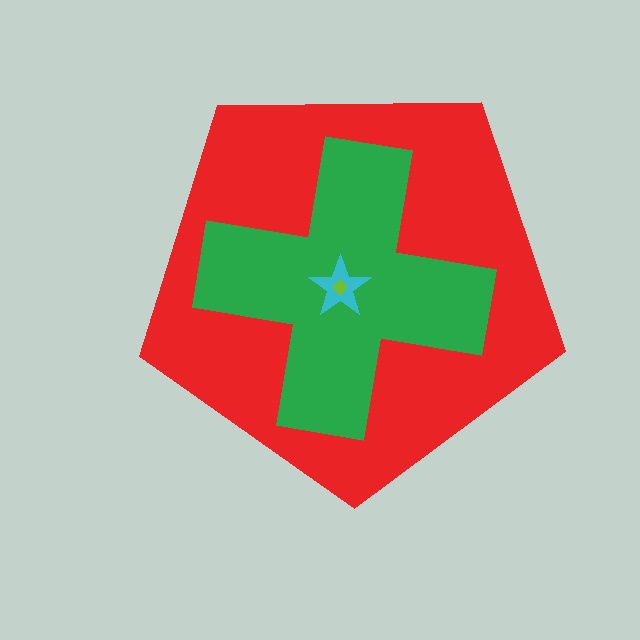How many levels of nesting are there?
4.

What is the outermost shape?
The red pentagon.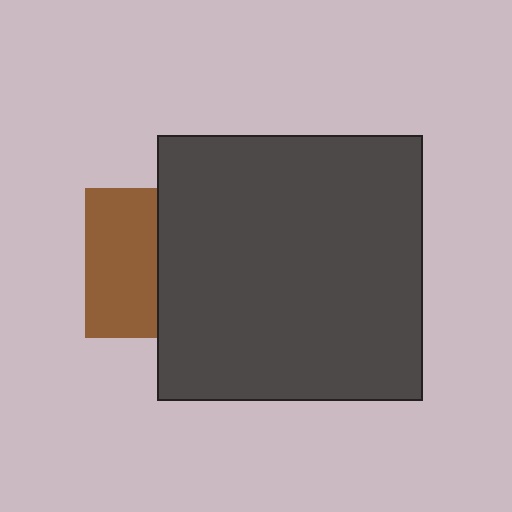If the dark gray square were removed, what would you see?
You would see the complete brown square.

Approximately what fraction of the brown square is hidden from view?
Roughly 51% of the brown square is hidden behind the dark gray square.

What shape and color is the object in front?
The object in front is a dark gray square.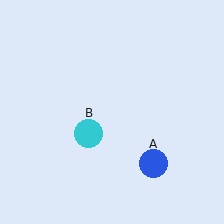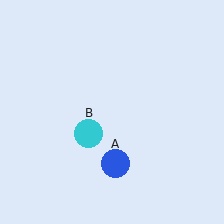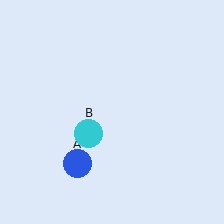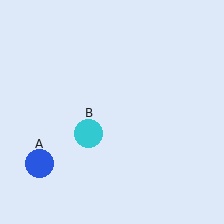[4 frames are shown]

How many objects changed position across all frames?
1 object changed position: blue circle (object A).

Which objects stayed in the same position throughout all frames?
Cyan circle (object B) remained stationary.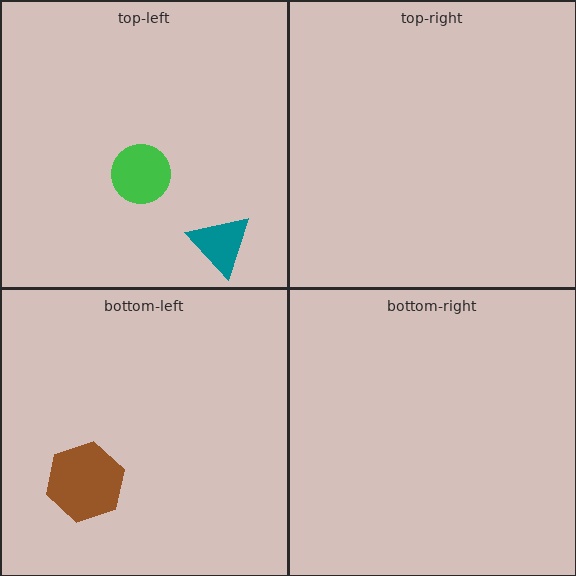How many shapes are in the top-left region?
2.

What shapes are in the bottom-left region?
The brown hexagon.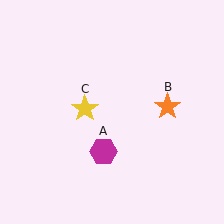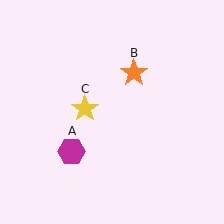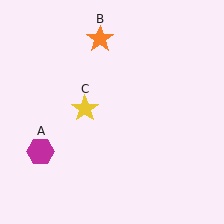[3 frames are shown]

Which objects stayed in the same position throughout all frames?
Yellow star (object C) remained stationary.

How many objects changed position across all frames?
2 objects changed position: magenta hexagon (object A), orange star (object B).